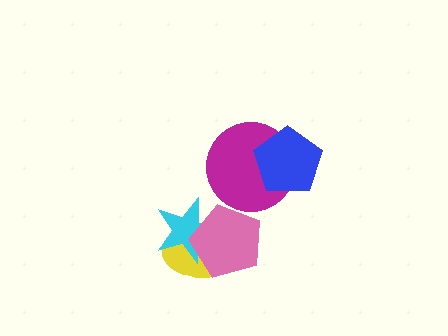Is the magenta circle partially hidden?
Yes, it is partially covered by another shape.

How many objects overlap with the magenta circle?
1 object overlaps with the magenta circle.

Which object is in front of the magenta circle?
The blue pentagon is in front of the magenta circle.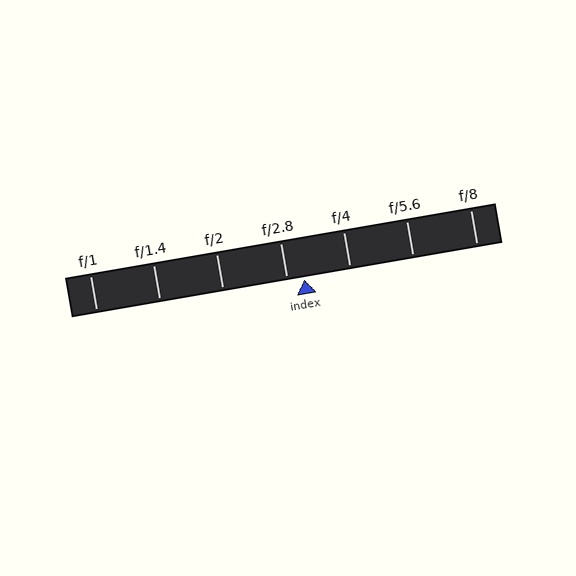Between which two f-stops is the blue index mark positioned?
The index mark is between f/2.8 and f/4.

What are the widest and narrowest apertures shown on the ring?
The widest aperture shown is f/1 and the narrowest is f/8.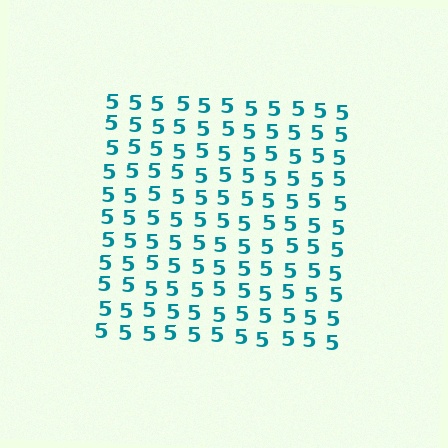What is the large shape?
The large shape is a square.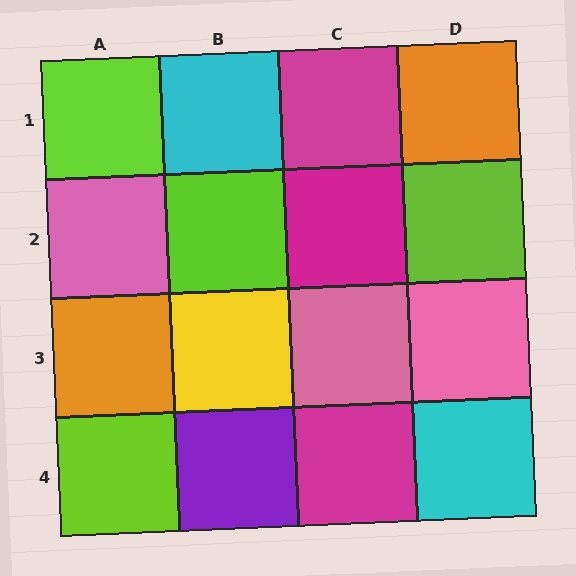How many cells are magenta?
3 cells are magenta.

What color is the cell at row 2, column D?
Lime.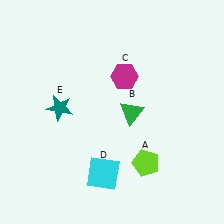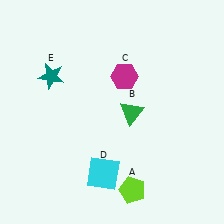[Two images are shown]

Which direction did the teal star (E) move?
The teal star (E) moved up.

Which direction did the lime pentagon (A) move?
The lime pentagon (A) moved down.